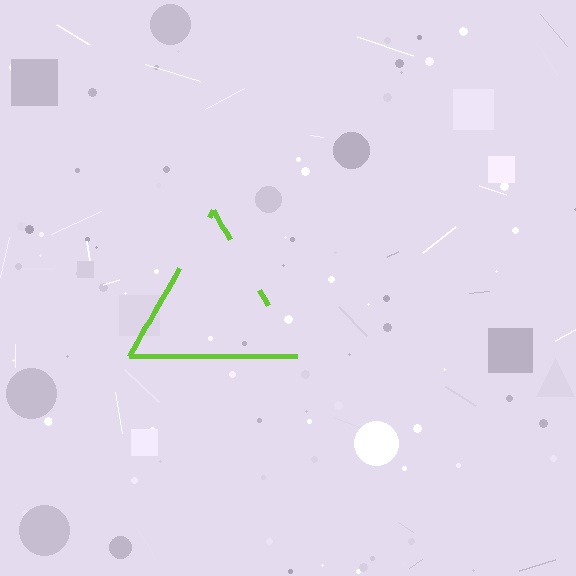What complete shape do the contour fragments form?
The contour fragments form a triangle.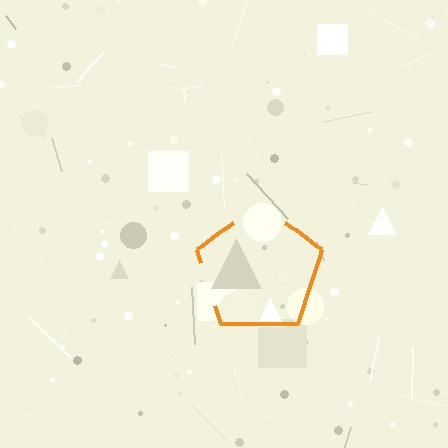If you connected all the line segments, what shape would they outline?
They would outline a pentagon.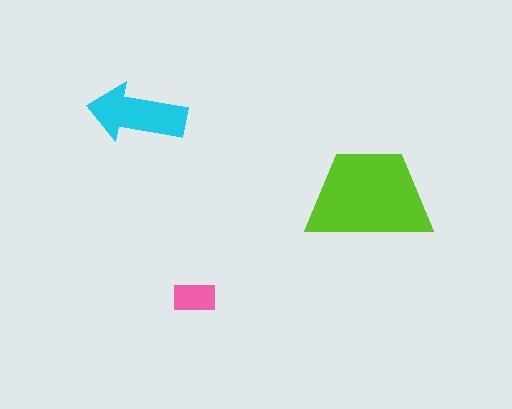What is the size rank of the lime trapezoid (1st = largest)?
1st.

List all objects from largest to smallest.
The lime trapezoid, the cyan arrow, the pink rectangle.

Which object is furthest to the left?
The cyan arrow is leftmost.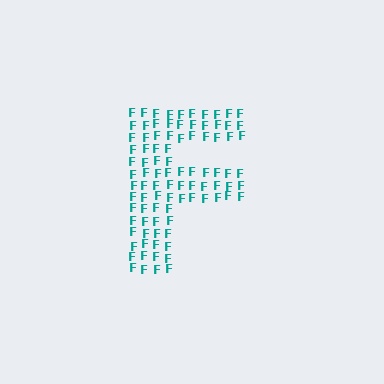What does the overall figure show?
The overall figure shows the letter F.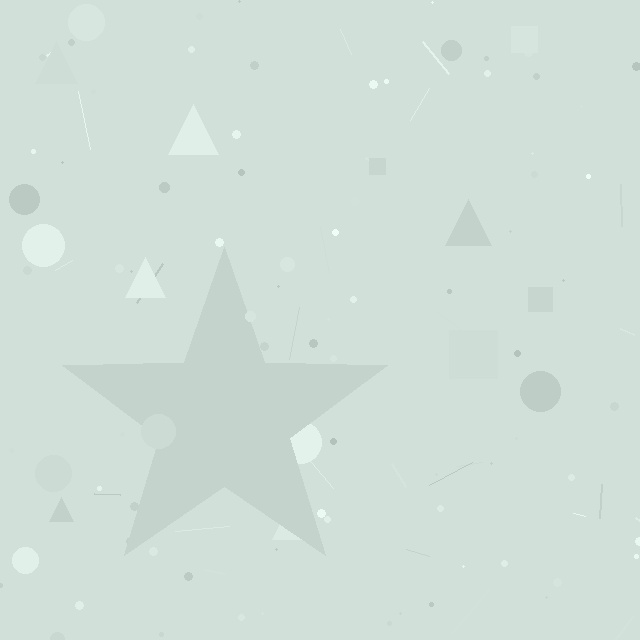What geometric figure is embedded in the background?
A star is embedded in the background.